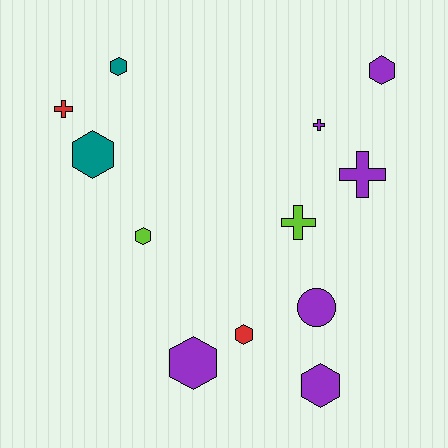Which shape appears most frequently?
Hexagon, with 7 objects.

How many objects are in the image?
There are 12 objects.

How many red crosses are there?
There is 1 red cross.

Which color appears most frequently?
Purple, with 6 objects.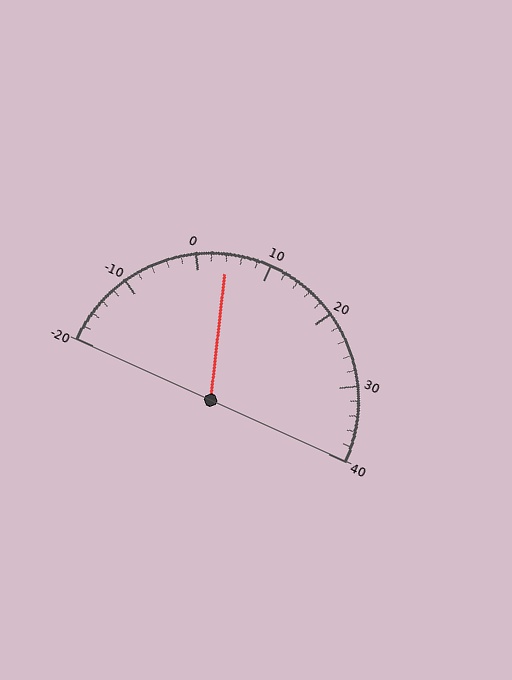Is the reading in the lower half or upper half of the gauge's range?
The reading is in the lower half of the range (-20 to 40).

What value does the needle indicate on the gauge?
The needle indicates approximately 4.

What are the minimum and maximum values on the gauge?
The gauge ranges from -20 to 40.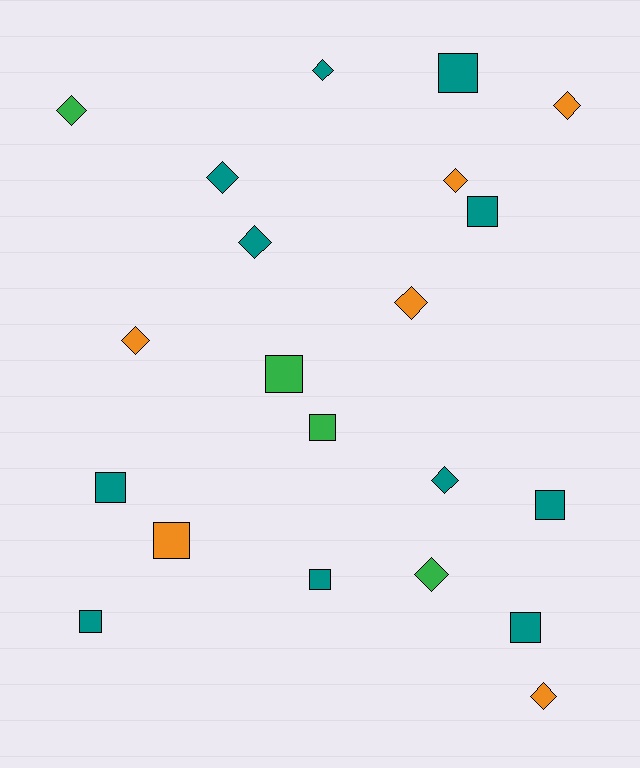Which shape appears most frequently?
Diamond, with 11 objects.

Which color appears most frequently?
Teal, with 11 objects.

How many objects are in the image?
There are 21 objects.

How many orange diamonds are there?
There are 5 orange diamonds.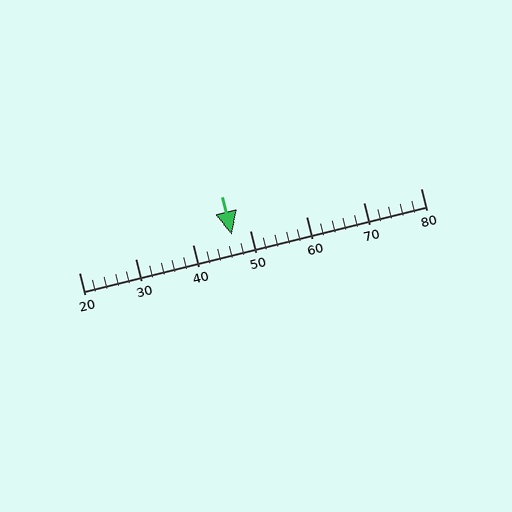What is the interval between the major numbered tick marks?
The major tick marks are spaced 10 units apart.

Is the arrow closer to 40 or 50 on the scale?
The arrow is closer to 50.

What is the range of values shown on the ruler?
The ruler shows values from 20 to 80.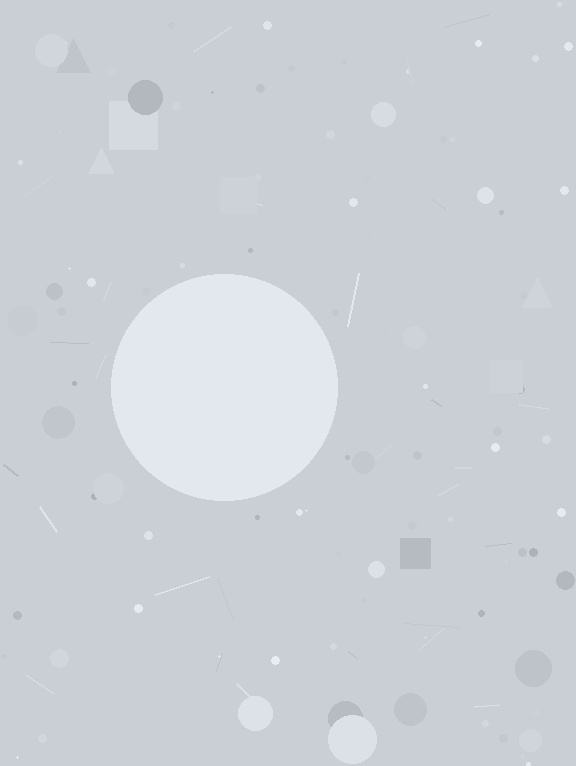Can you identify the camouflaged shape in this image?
The camouflaged shape is a circle.